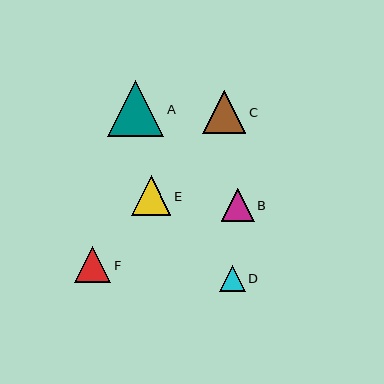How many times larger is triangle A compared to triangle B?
Triangle A is approximately 1.7 times the size of triangle B.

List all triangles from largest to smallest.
From largest to smallest: A, C, E, F, B, D.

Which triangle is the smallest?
Triangle D is the smallest with a size of approximately 26 pixels.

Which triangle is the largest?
Triangle A is the largest with a size of approximately 56 pixels.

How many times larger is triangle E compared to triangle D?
Triangle E is approximately 1.5 times the size of triangle D.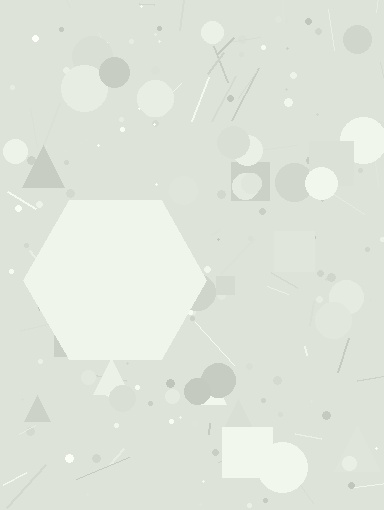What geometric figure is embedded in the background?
A hexagon is embedded in the background.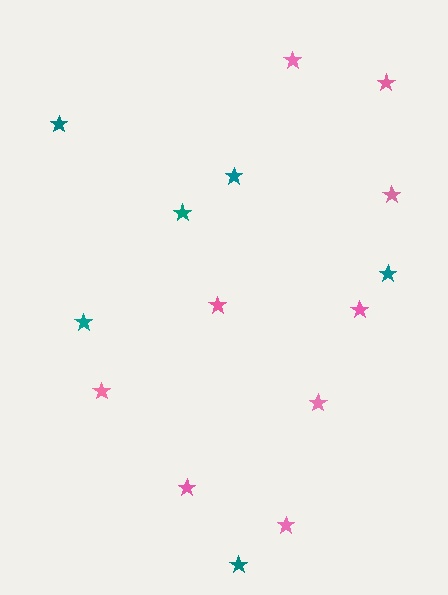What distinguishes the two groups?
There are 2 groups: one group of pink stars (9) and one group of teal stars (6).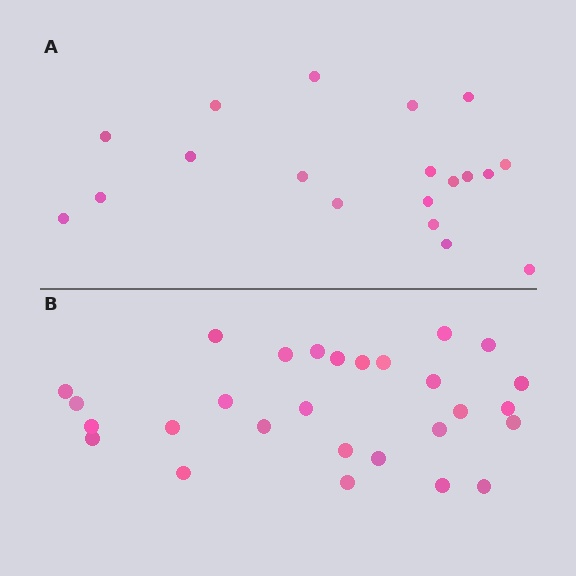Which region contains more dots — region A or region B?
Region B (the bottom region) has more dots.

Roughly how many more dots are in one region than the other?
Region B has roughly 8 or so more dots than region A.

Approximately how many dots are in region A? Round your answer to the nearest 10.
About 20 dots. (The exact count is 19, which rounds to 20.)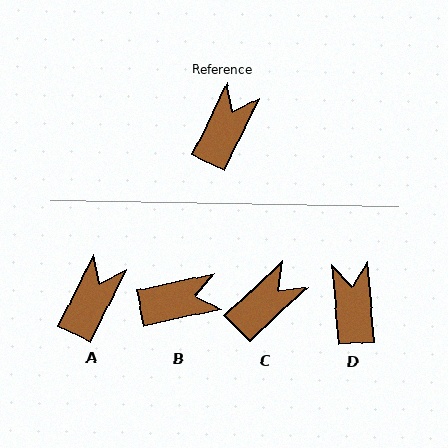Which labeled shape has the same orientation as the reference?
A.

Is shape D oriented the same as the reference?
No, it is off by about 30 degrees.